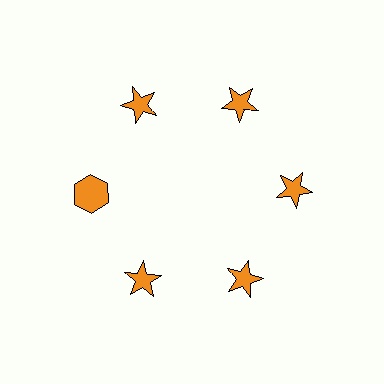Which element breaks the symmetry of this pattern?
The orange hexagon at roughly the 9 o'clock position breaks the symmetry. All other shapes are orange stars.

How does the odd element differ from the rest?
It has a different shape: hexagon instead of star.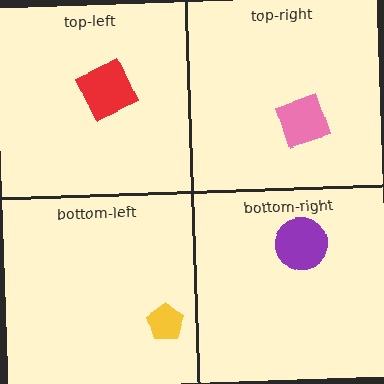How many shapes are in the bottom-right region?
1.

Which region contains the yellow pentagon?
The bottom-left region.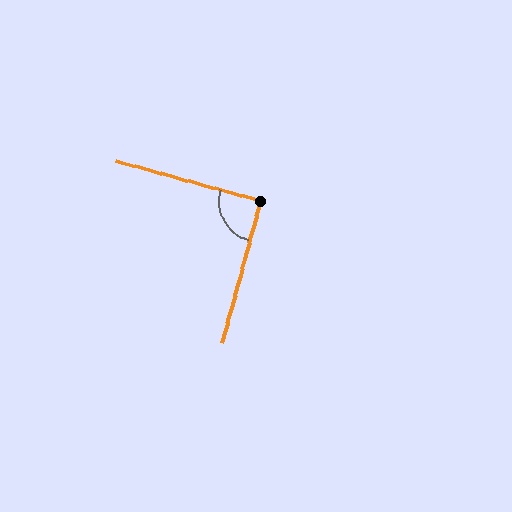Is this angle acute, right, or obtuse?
It is approximately a right angle.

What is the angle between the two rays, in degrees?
Approximately 90 degrees.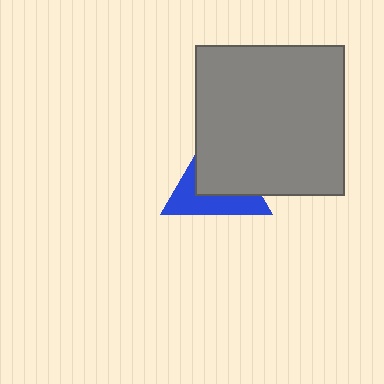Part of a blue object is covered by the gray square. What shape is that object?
It is a triangle.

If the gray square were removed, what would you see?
You would see the complete blue triangle.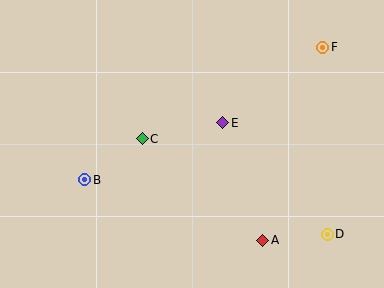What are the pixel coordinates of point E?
Point E is at (223, 123).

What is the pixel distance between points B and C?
The distance between B and C is 70 pixels.